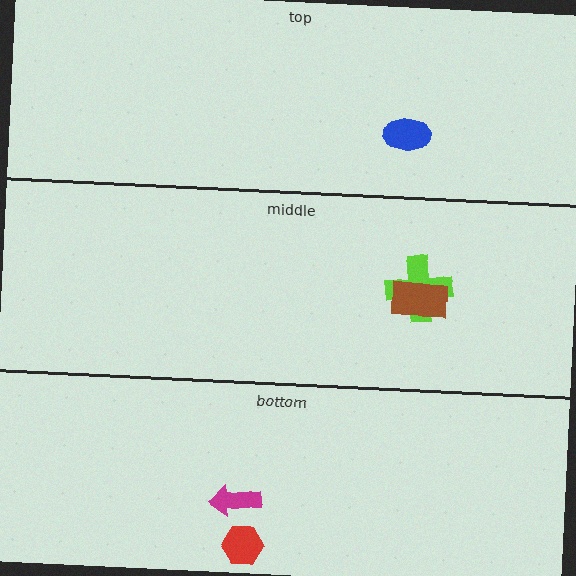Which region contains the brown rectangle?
The middle region.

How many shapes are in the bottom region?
2.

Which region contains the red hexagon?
The bottom region.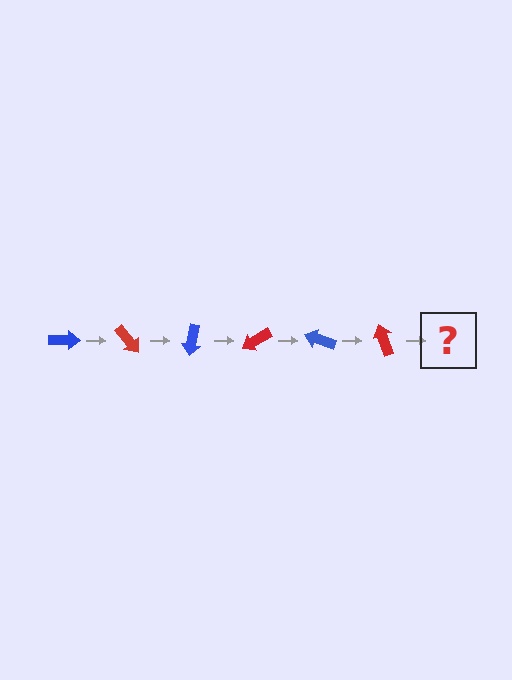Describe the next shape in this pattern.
It should be a blue arrow, rotated 300 degrees from the start.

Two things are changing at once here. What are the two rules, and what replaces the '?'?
The two rules are that it rotates 50 degrees each step and the color cycles through blue and red. The '?' should be a blue arrow, rotated 300 degrees from the start.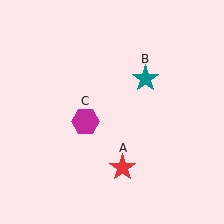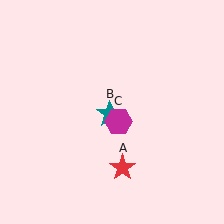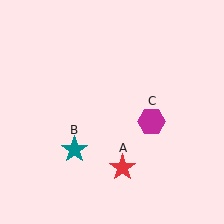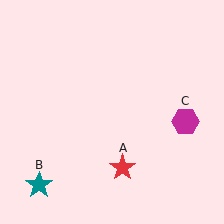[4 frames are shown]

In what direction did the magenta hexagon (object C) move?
The magenta hexagon (object C) moved right.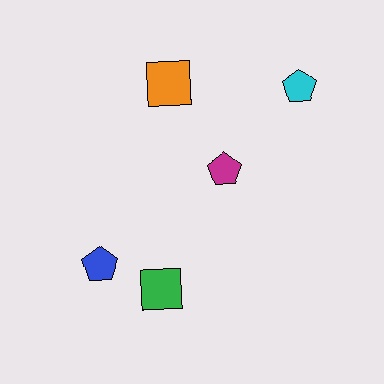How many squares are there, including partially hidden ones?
There are 2 squares.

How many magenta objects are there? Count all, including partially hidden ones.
There is 1 magenta object.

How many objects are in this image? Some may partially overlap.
There are 5 objects.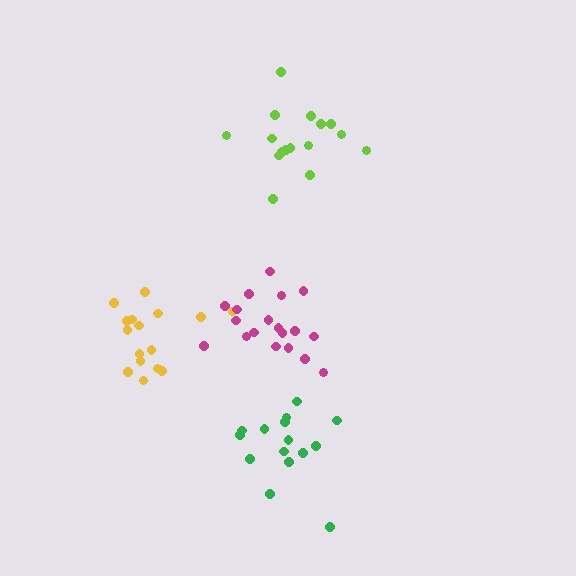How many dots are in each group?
Group 1: 16 dots, Group 2: 19 dots, Group 3: 15 dots, Group 4: 16 dots (66 total).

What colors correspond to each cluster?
The clusters are colored: yellow, magenta, green, lime.